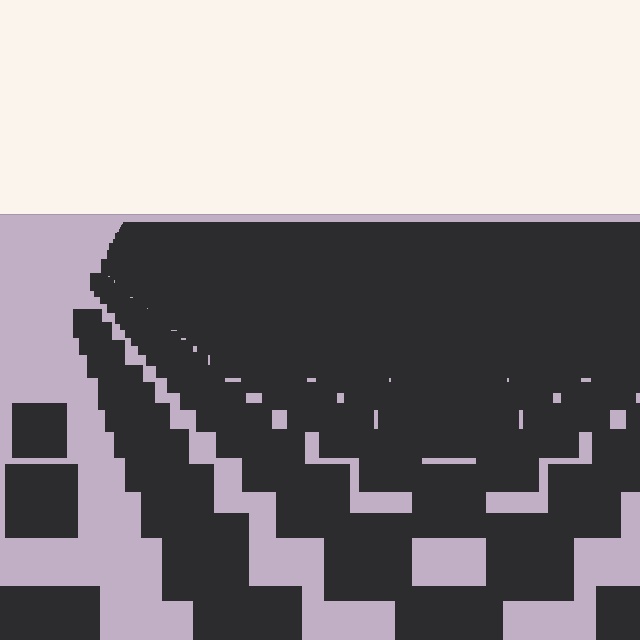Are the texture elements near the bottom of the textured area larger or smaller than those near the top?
Larger. Near the bottom, elements are closer to the viewer and appear at a bigger on-screen size.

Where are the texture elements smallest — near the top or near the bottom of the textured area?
Near the top.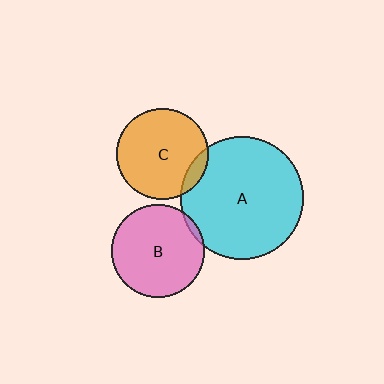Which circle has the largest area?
Circle A (cyan).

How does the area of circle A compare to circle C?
Approximately 1.8 times.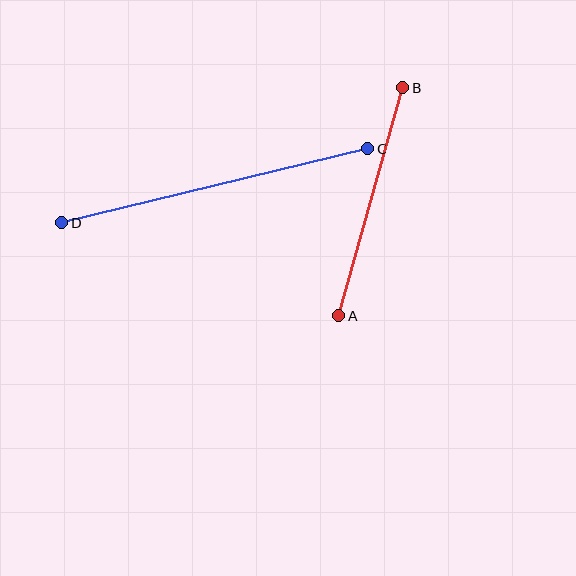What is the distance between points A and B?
The distance is approximately 237 pixels.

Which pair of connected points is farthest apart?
Points C and D are farthest apart.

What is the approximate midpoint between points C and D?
The midpoint is at approximately (215, 186) pixels.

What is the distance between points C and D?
The distance is approximately 315 pixels.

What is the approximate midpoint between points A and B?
The midpoint is at approximately (371, 202) pixels.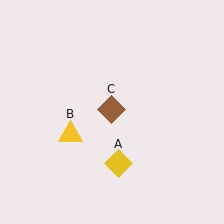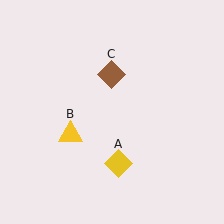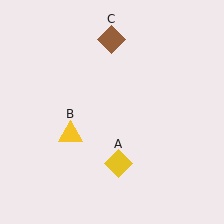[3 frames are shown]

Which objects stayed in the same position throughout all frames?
Yellow diamond (object A) and yellow triangle (object B) remained stationary.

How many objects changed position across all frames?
1 object changed position: brown diamond (object C).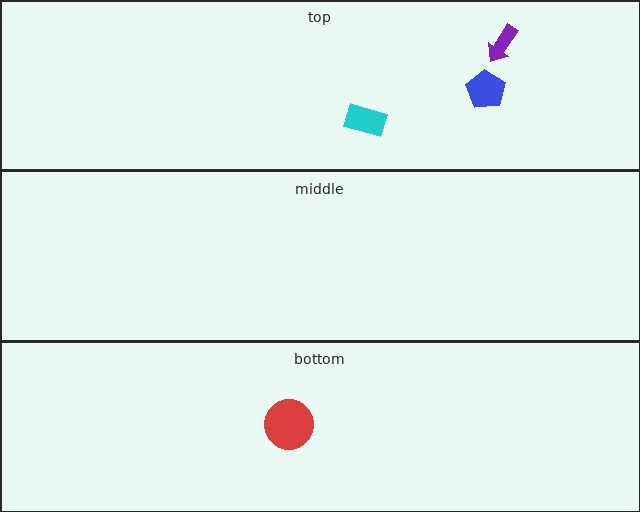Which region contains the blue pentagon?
The top region.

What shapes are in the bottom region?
The red circle.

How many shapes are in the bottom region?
1.